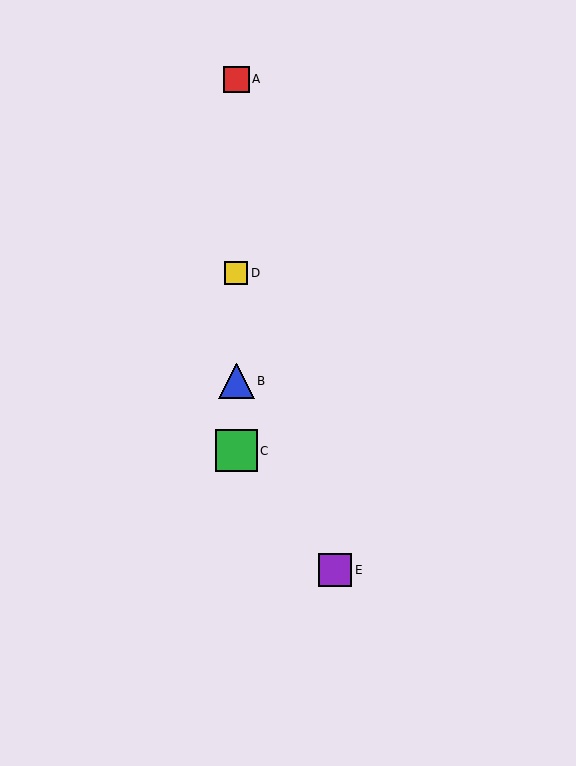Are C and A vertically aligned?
Yes, both are at x≈236.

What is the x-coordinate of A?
Object A is at x≈236.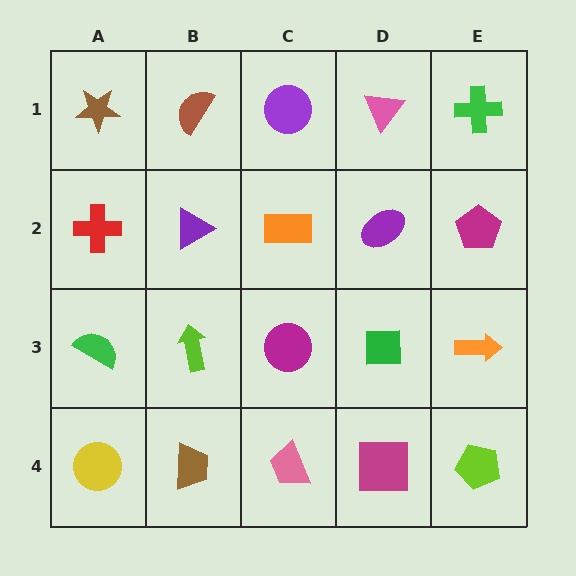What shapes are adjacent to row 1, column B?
A purple triangle (row 2, column B), a brown star (row 1, column A), a purple circle (row 1, column C).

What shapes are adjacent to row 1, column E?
A magenta pentagon (row 2, column E), a pink triangle (row 1, column D).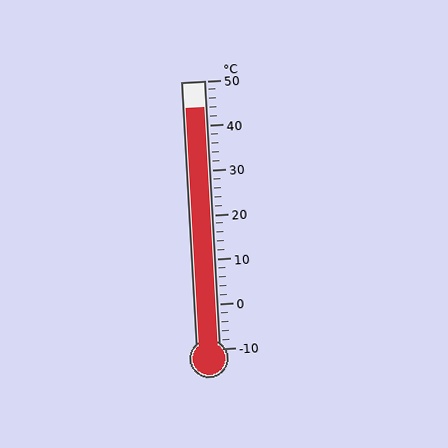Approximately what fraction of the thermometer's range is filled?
The thermometer is filled to approximately 90% of its range.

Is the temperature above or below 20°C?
The temperature is above 20°C.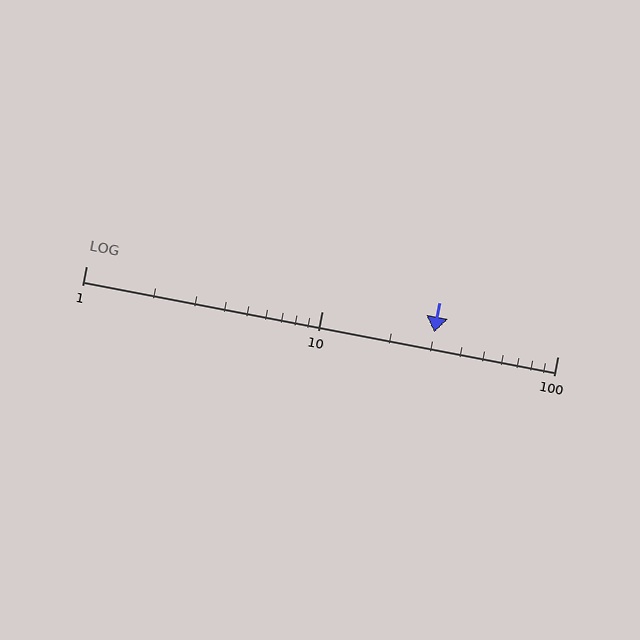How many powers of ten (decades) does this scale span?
The scale spans 2 decades, from 1 to 100.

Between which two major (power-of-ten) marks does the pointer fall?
The pointer is between 10 and 100.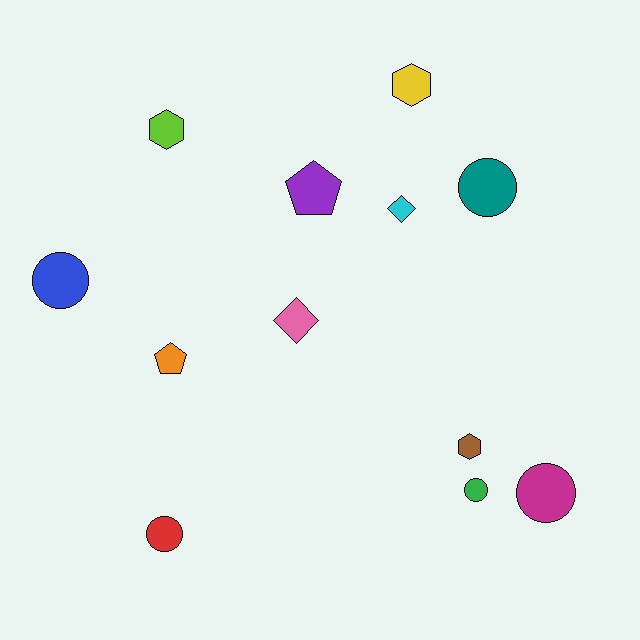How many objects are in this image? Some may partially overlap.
There are 12 objects.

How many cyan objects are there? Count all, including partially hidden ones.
There is 1 cyan object.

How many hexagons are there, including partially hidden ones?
There are 3 hexagons.